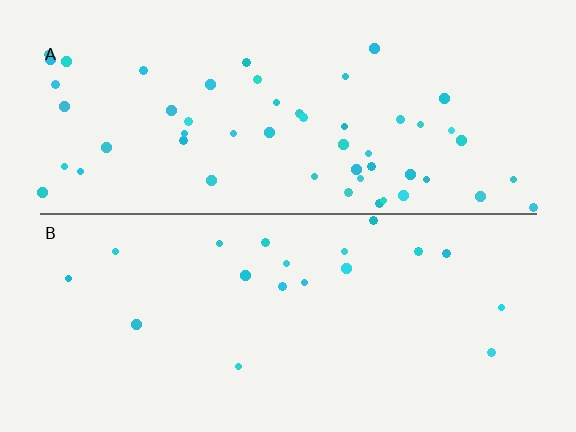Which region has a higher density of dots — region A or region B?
A (the top).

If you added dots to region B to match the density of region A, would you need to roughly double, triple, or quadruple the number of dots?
Approximately triple.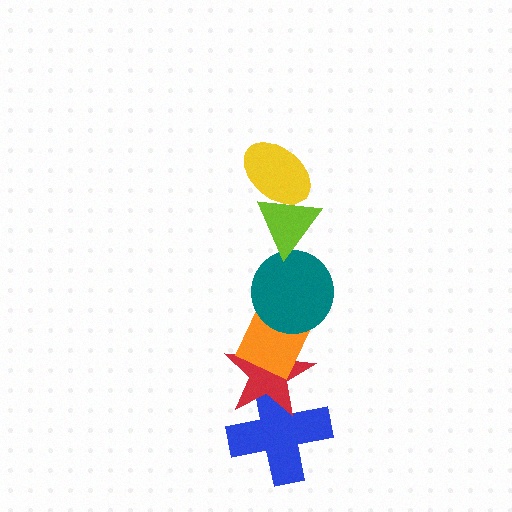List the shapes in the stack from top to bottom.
From top to bottom: the yellow ellipse, the lime triangle, the teal circle, the orange rectangle, the red star, the blue cross.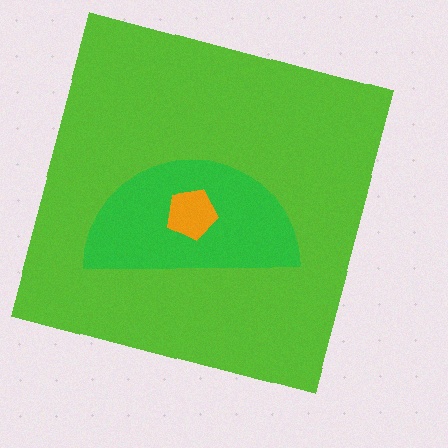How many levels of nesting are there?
3.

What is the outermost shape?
The lime square.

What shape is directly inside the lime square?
The green semicircle.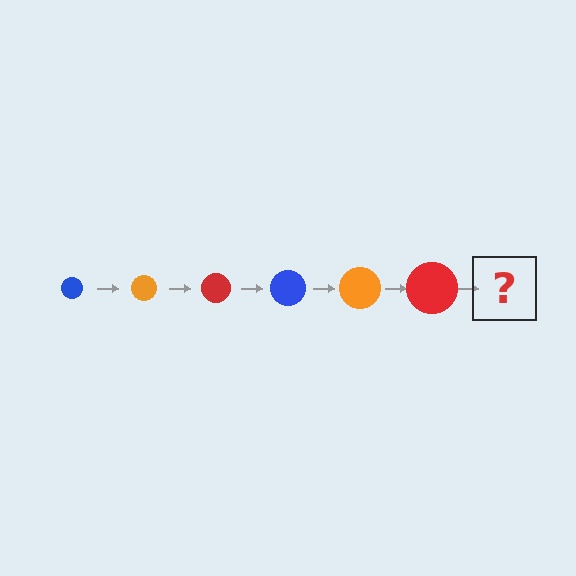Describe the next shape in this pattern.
It should be a blue circle, larger than the previous one.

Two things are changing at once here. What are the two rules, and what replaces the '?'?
The two rules are that the circle grows larger each step and the color cycles through blue, orange, and red. The '?' should be a blue circle, larger than the previous one.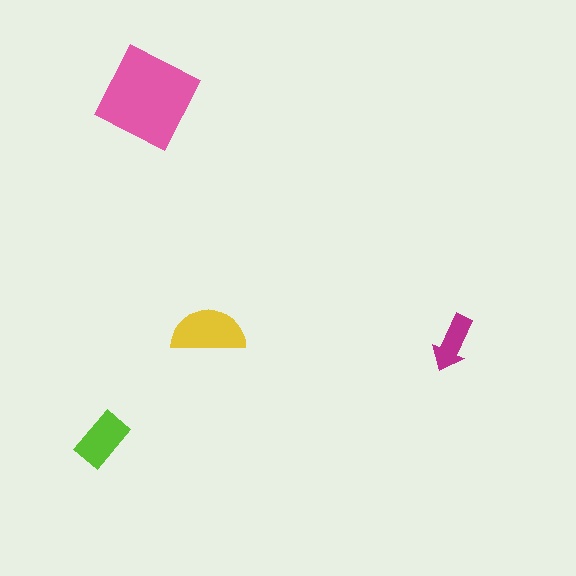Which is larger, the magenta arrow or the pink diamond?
The pink diamond.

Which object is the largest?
The pink diamond.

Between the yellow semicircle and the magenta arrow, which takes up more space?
The yellow semicircle.